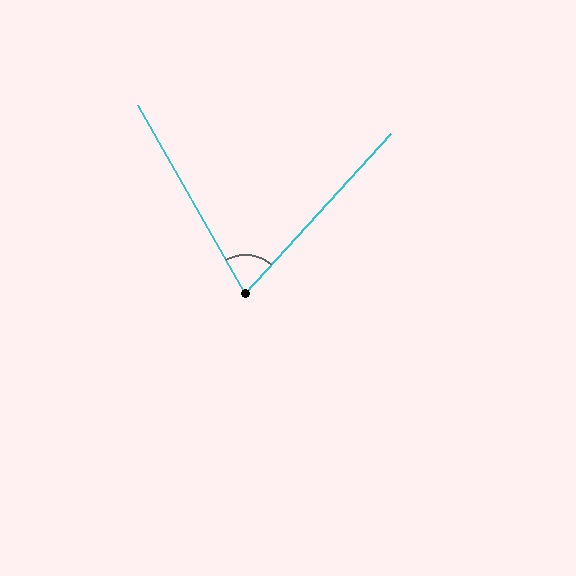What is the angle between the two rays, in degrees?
Approximately 72 degrees.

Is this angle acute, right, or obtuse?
It is acute.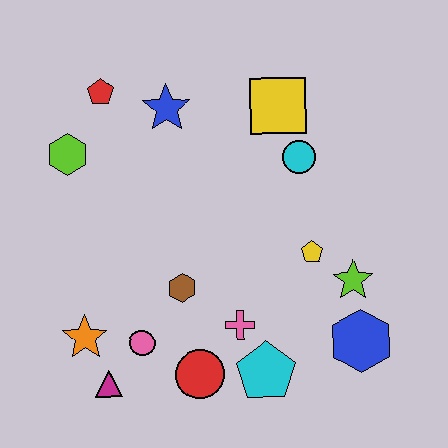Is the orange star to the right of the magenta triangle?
No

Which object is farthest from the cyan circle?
The magenta triangle is farthest from the cyan circle.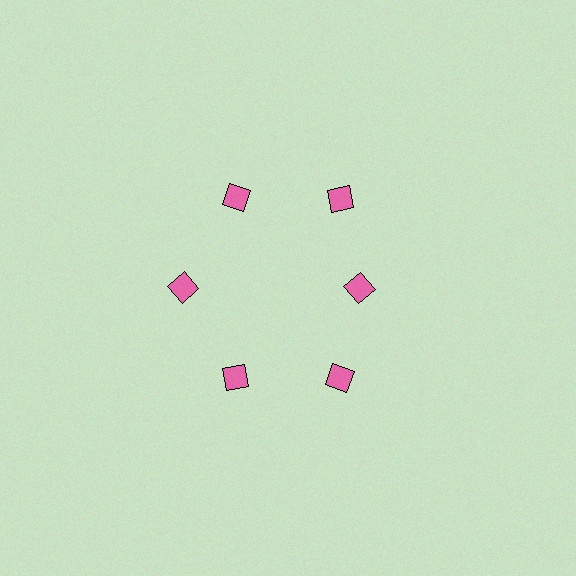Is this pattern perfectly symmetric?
No. The 6 pink diamonds are arranged in a ring, but one element near the 3 o'clock position is pulled inward toward the center, breaking the 6-fold rotational symmetry.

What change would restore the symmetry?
The symmetry would be restored by moving it outward, back onto the ring so that all 6 diamonds sit at equal angles and equal distance from the center.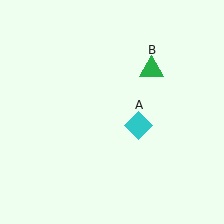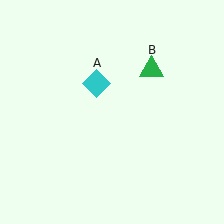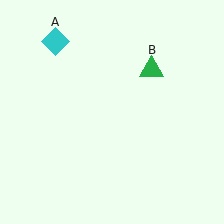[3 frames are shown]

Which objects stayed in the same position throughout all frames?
Green triangle (object B) remained stationary.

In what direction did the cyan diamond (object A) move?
The cyan diamond (object A) moved up and to the left.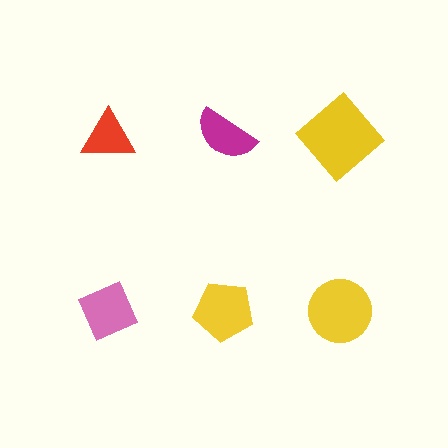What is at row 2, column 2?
A yellow pentagon.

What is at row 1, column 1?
A red triangle.